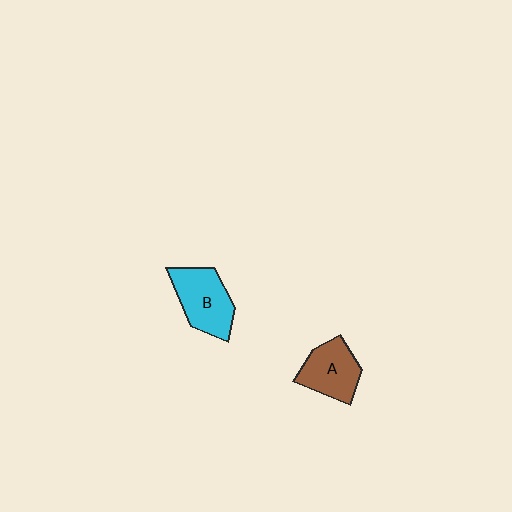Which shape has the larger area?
Shape B (cyan).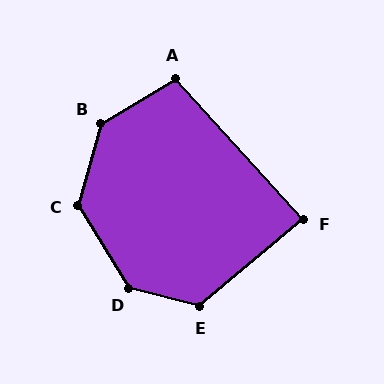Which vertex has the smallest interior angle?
F, at approximately 88 degrees.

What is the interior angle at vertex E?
Approximately 125 degrees (obtuse).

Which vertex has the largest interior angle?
D, at approximately 136 degrees.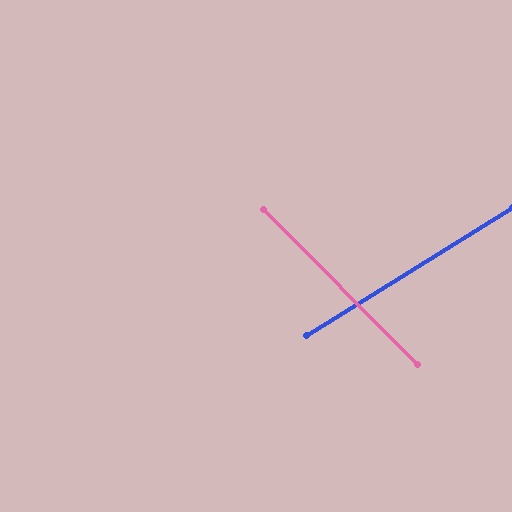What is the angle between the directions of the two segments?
Approximately 77 degrees.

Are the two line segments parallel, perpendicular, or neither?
Neither parallel nor perpendicular — they differ by about 77°.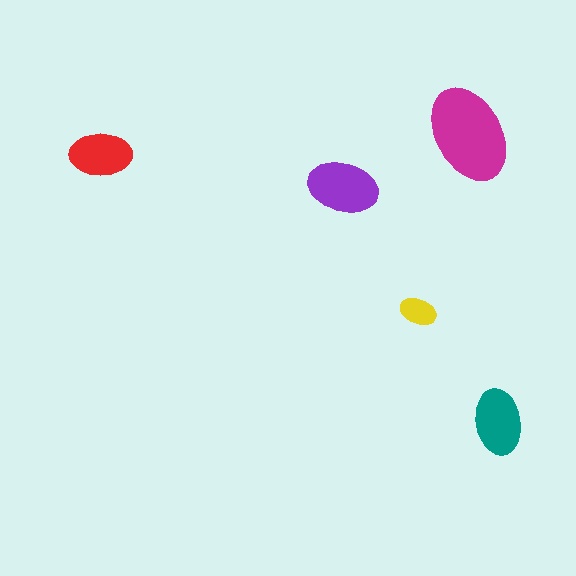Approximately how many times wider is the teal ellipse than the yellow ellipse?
About 2 times wider.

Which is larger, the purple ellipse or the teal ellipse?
The purple one.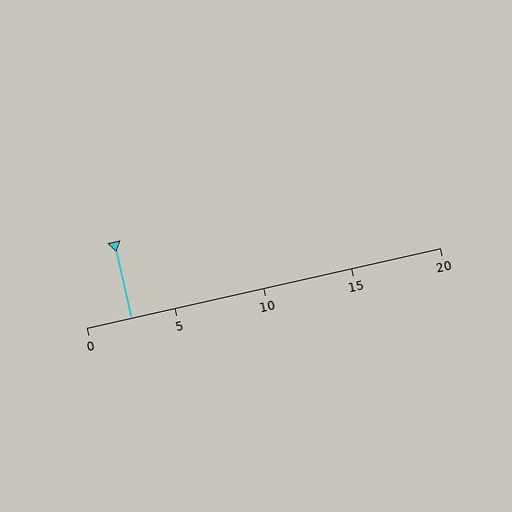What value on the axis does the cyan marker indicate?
The marker indicates approximately 2.5.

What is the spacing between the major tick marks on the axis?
The major ticks are spaced 5 apart.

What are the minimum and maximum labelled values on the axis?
The axis runs from 0 to 20.